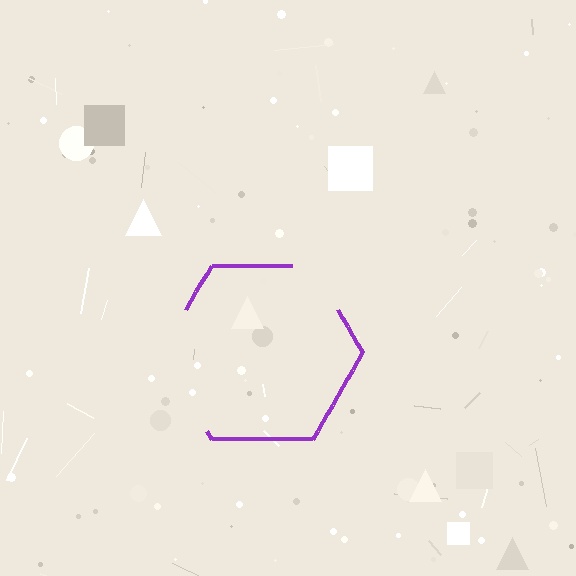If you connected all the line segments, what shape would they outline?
They would outline a hexagon.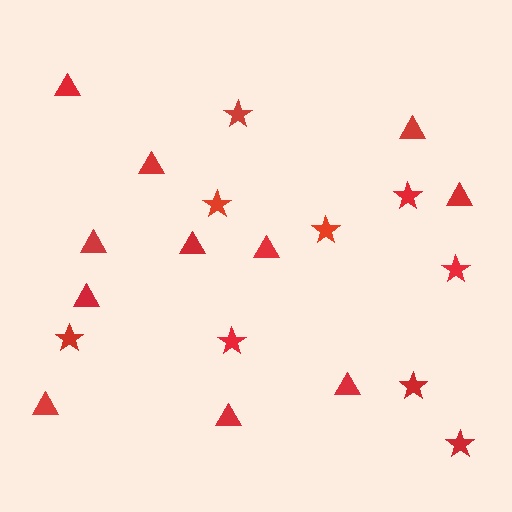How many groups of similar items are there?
There are 2 groups: one group of triangles (11) and one group of stars (9).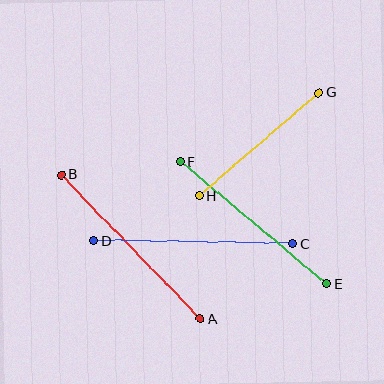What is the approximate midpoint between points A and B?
The midpoint is at approximately (131, 247) pixels.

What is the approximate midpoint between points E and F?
The midpoint is at approximately (253, 223) pixels.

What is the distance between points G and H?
The distance is approximately 158 pixels.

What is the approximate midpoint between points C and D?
The midpoint is at approximately (193, 242) pixels.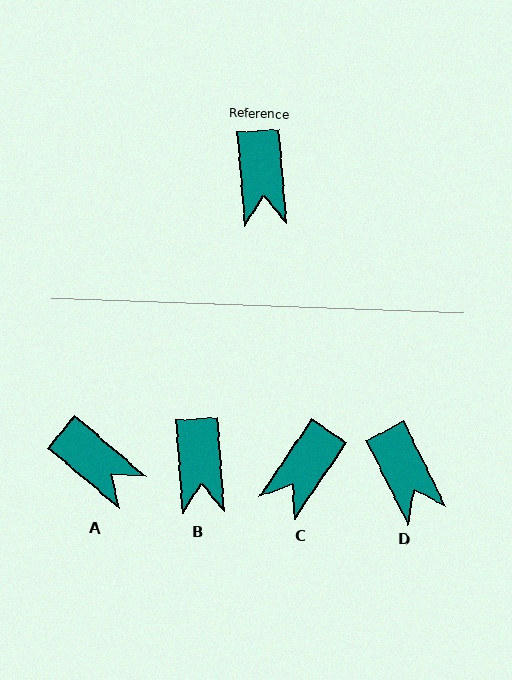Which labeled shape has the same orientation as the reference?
B.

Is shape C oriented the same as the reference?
No, it is off by about 39 degrees.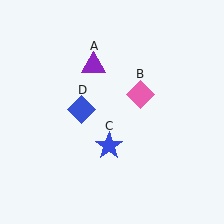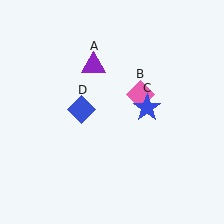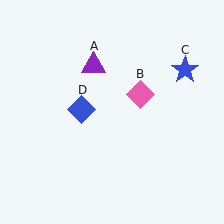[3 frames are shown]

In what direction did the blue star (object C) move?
The blue star (object C) moved up and to the right.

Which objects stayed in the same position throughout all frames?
Purple triangle (object A) and pink diamond (object B) and blue diamond (object D) remained stationary.